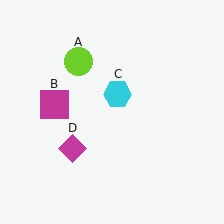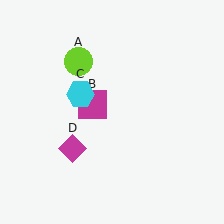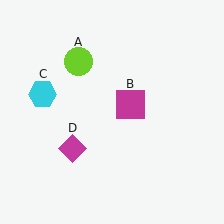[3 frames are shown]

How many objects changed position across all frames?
2 objects changed position: magenta square (object B), cyan hexagon (object C).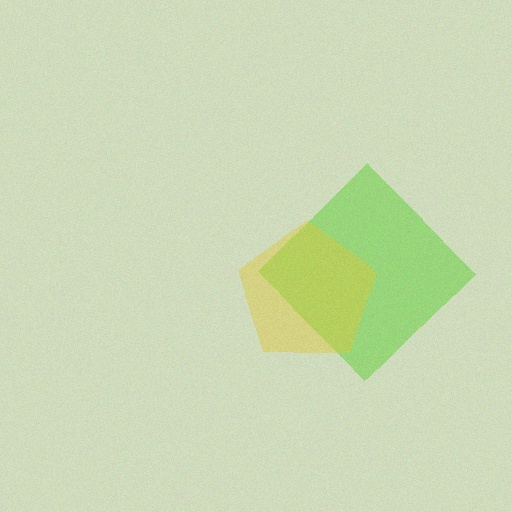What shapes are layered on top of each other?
The layered shapes are: a lime diamond, a yellow pentagon.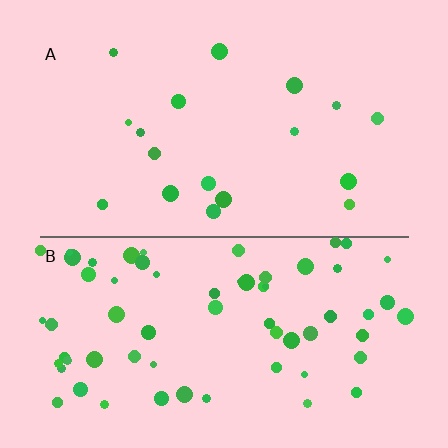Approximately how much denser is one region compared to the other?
Approximately 3.7× — region B over region A.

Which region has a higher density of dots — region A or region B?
B (the bottom).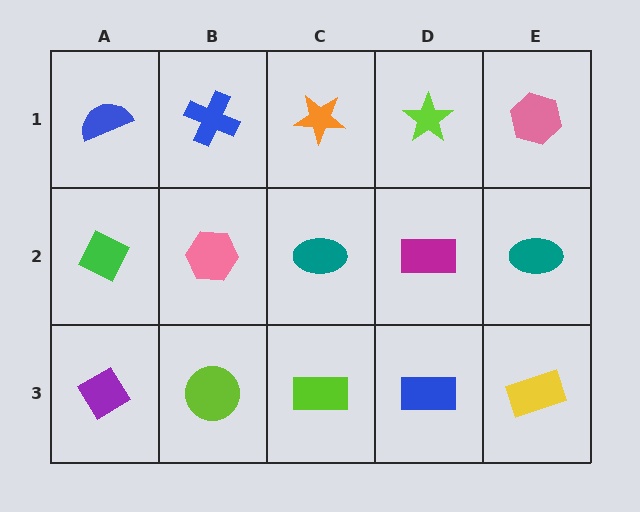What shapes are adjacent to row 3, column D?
A magenta rectangle (row 2, column D), a lime rectangle (row 3, column C), a yellow rectangle (row 3, column E).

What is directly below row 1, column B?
A pink hexagon.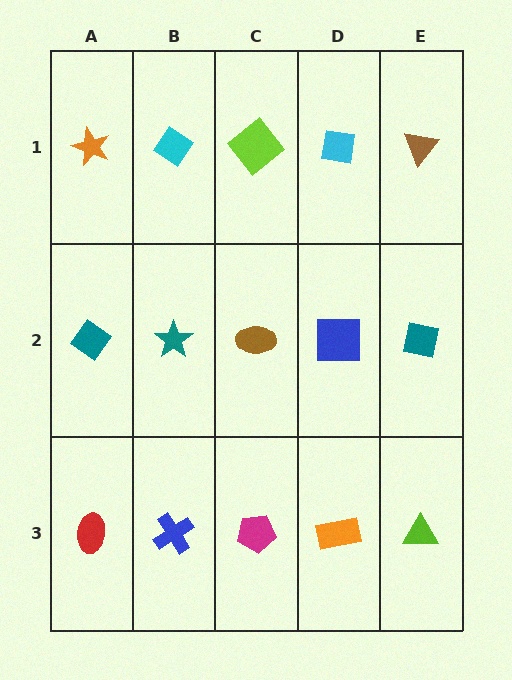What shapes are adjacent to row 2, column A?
An orange star (row 1, column A), a red ellipse (row 3, column A), a teal star (row 2, column B).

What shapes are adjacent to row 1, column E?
A teal square (row 2, column E), a cyan square (row 1, column D).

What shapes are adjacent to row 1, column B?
A teal star (row 2, column B), an orange star (row 1, column A), a lime diamond (row 1, column C).